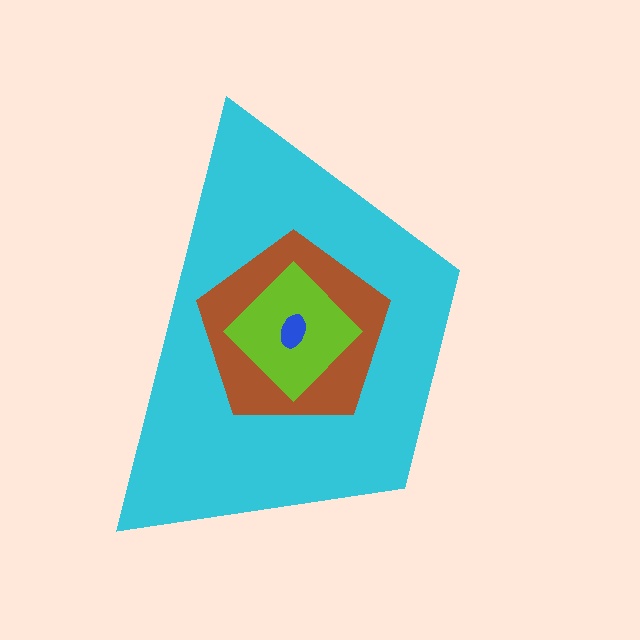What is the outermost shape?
The cyan trapezoid.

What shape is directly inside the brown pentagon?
The lime diamond.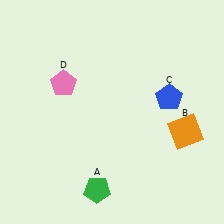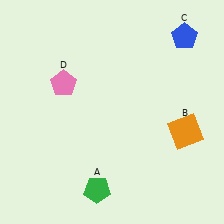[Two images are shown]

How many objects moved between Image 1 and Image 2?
1 object moved between the two images.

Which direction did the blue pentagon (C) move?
The blue pentagon (C) moved up.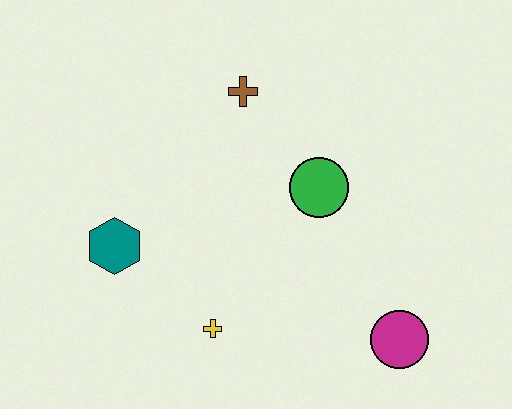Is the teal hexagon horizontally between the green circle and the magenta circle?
No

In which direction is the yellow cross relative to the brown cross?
The yellow cross is below the brown cross.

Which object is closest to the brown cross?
The green circle is closest to the brown cross.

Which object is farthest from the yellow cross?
The brown cross is farthest from the yellow cross.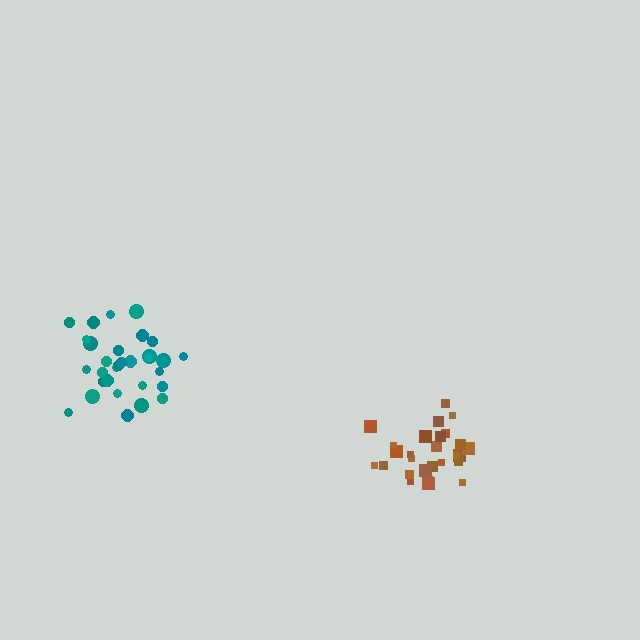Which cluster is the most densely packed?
Brown.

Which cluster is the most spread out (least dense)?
Teal.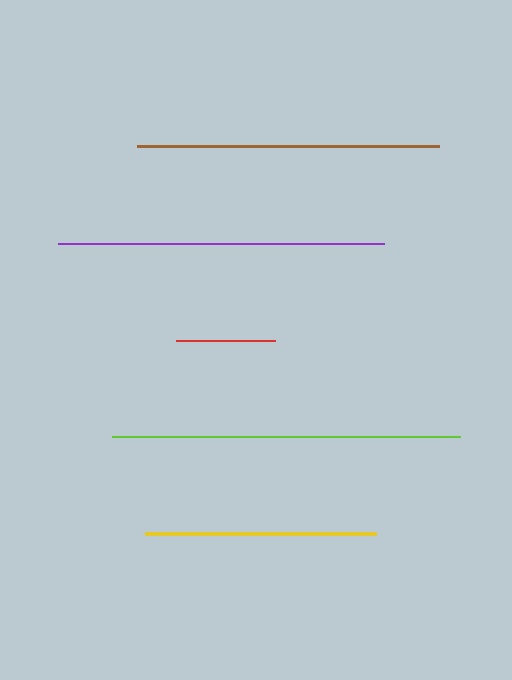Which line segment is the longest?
The lime line is the longest at approximately 348 pixels.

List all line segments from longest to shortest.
From longest to shortest: lime, purple, brown, yellow, red.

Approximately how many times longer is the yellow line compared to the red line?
The yellow line is approximately 2.3 times the length of the red line.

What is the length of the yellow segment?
The yellow segment is approximately 231 pixels long.